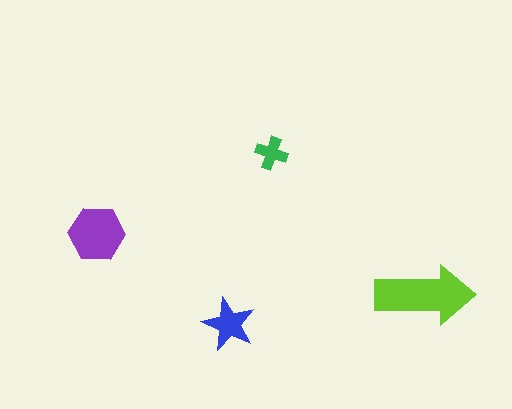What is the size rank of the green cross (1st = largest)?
4th.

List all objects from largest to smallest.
The lime arrow, the purple hexagon, the blue star, the green cross.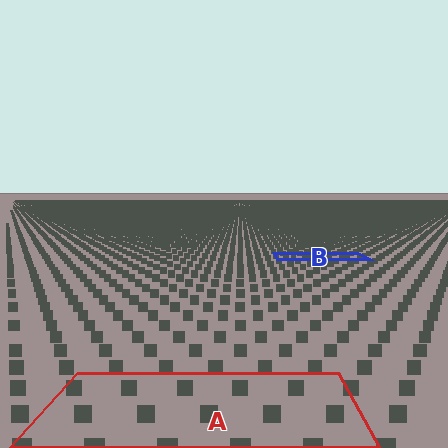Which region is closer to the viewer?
Region A is closer. The texture elements there are larger and more spread out.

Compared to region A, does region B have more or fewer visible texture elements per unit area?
Region B has more texture elements per unit area — they are packed more densely because it is farther away.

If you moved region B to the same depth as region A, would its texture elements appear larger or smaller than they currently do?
They would appear larger. At a closer depth, the same texture elements are projected at a bigger on-screen size.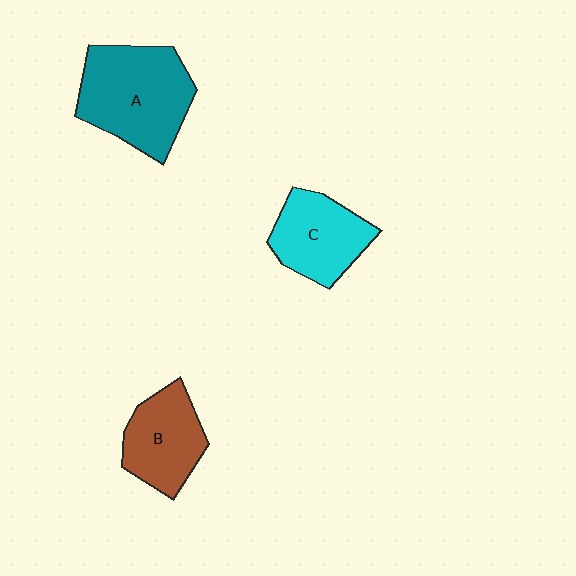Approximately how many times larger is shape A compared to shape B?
Approximately 1.5 times.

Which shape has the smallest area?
Shape B (brown).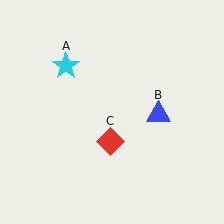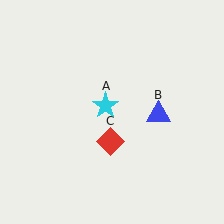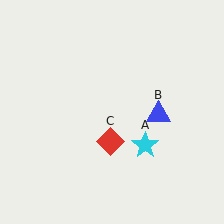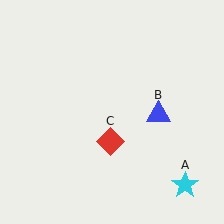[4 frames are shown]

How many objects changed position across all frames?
1 object changed position: cyan star (object A).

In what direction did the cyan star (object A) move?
The cyan star (object A) moved down and to the right.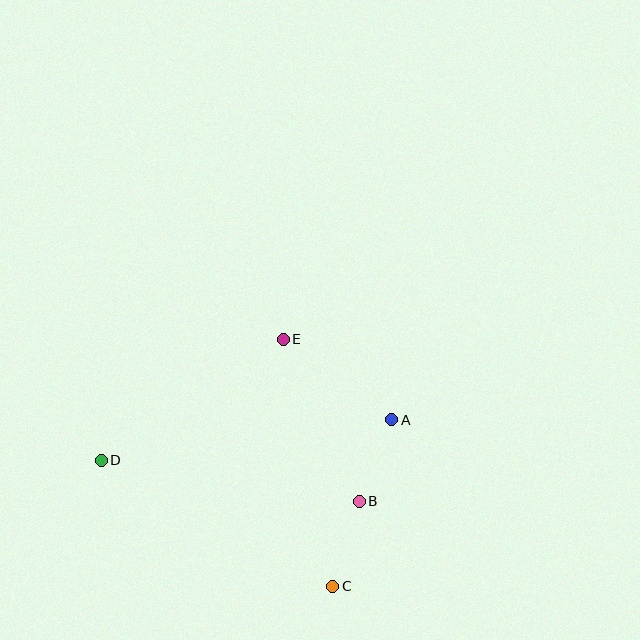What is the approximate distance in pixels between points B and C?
The distance between B and C is approximately 89 pixels.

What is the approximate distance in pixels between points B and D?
The distance between B and D is approximately 261 pixels.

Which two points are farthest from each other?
Points A and D are farthest from each other.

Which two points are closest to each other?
Points A and B are closest to each other.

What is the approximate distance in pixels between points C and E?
The distance between C and E is approximately 252 pixels.